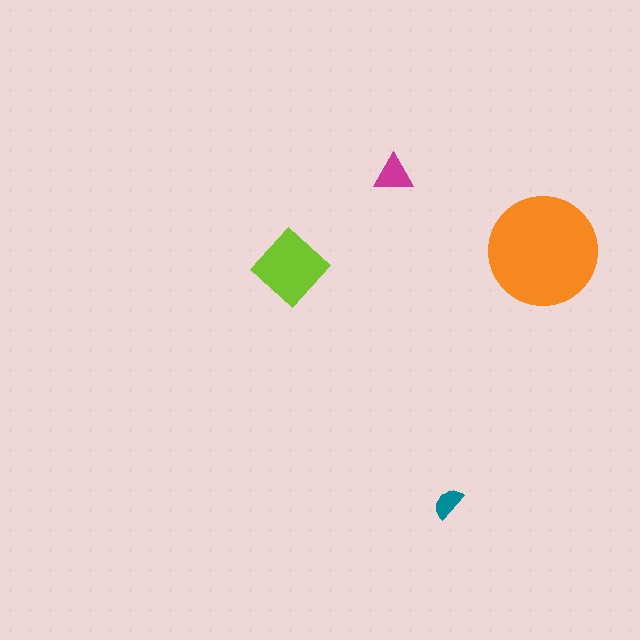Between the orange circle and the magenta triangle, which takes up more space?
The orange circle.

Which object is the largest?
The orange circle.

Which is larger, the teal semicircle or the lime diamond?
The lime diamond.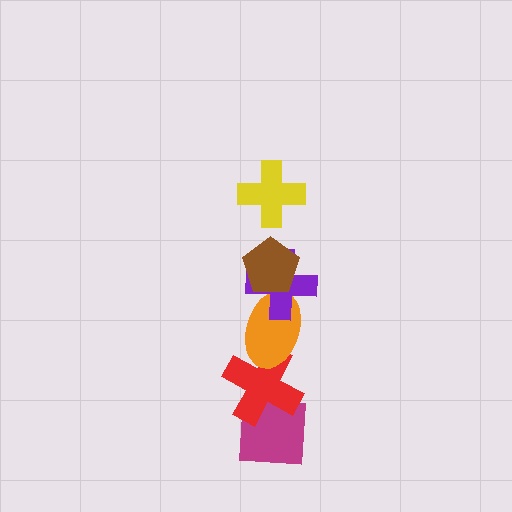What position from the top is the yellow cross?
The yellow cross is 1st from the top.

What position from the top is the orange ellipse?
The orange ellipse is 4th from the top.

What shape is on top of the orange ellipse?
The purple cross is on top of the orange ellipse.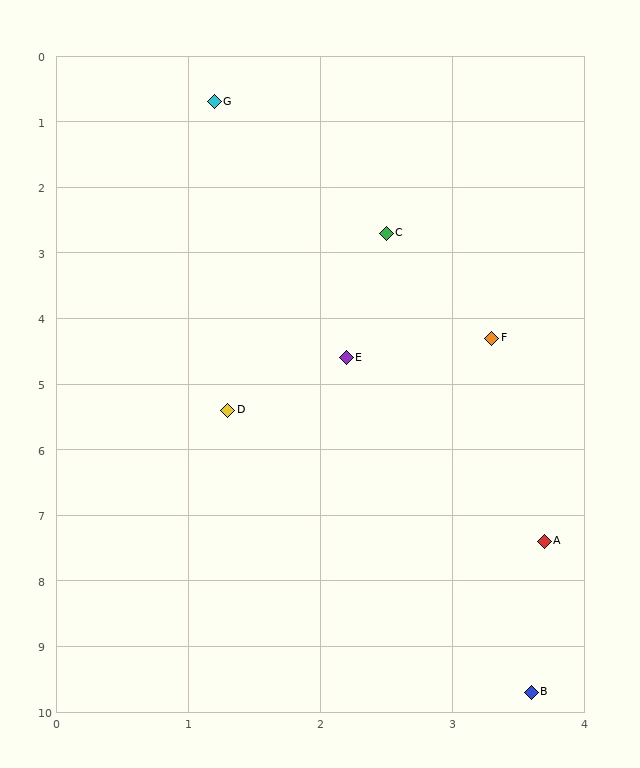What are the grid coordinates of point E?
Point E is at approximately (2.2, 4.6).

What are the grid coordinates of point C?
Point C is at approximately (2.5, 2.7).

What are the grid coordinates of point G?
Point G is at approximately (1.2, 0.7).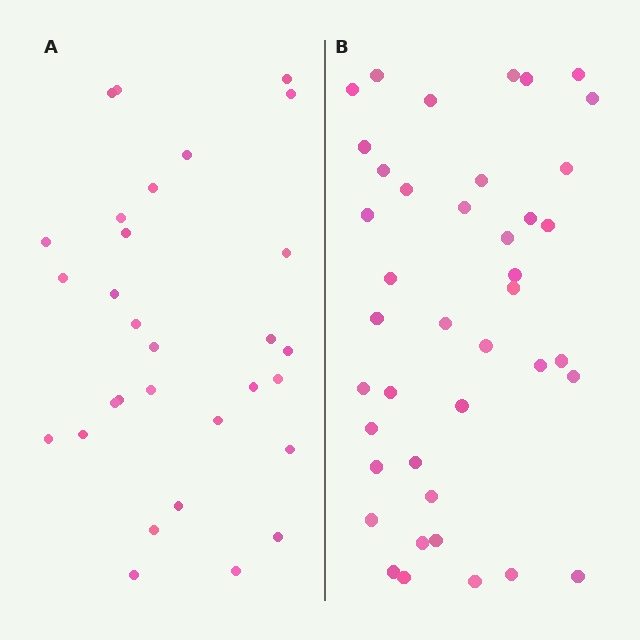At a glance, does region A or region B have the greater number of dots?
Region B (the right region) has more dots.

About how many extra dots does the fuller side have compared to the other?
Region B has roughly 12 or so more dots than region A.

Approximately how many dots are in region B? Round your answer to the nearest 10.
About 40 dots. (The exact count is 41, which rounds to 40.)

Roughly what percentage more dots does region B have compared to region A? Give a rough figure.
About 35% more.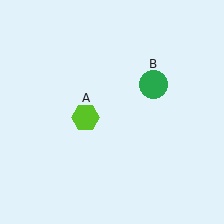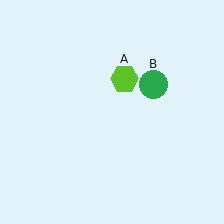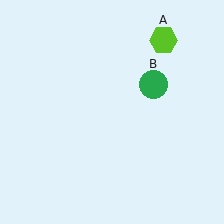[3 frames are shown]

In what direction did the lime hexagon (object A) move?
The lime hexagon (object A) moved up and to the right.